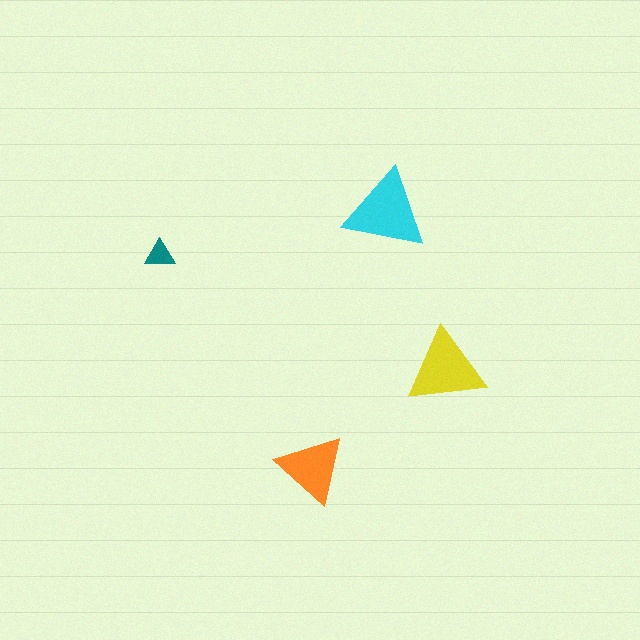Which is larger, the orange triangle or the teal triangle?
The orange one.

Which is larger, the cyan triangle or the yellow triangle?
The cyan one.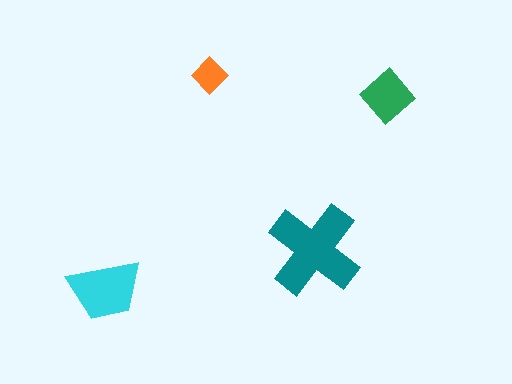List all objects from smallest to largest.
The orange diamond, the green diamond, the cyan trapezoid, the teal cross.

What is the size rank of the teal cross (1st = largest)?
1st.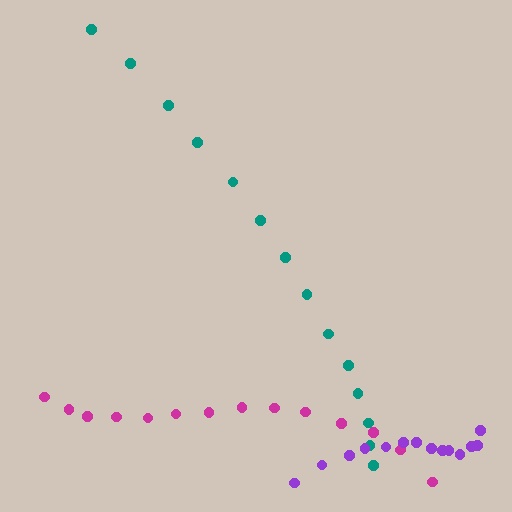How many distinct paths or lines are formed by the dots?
There are 3 distinct paths.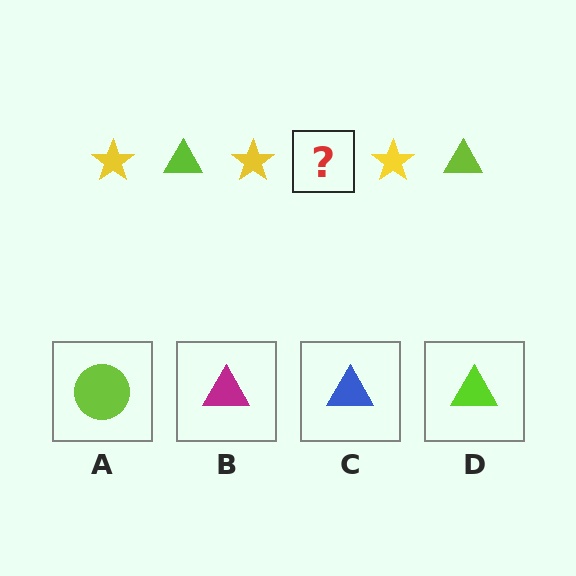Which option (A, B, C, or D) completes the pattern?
D.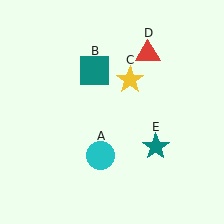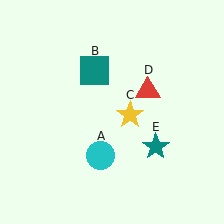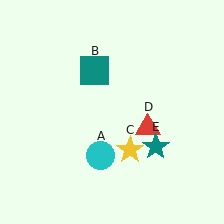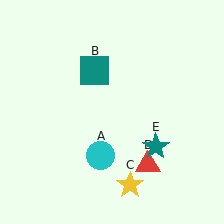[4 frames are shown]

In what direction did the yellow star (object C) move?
The yellow star (object C) moved down.